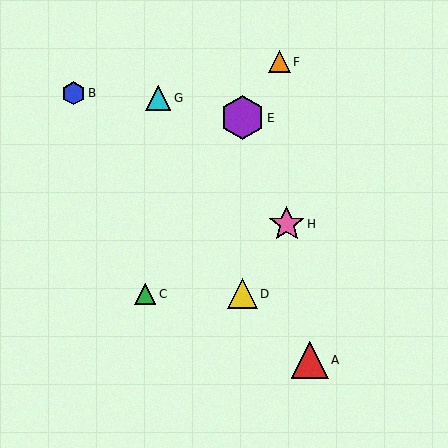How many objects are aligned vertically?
2 objects (D, E) are aligned vertically.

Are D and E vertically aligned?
Yes, both are at x≈242.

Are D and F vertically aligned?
No, D is at x≈242 and F is at x≈280.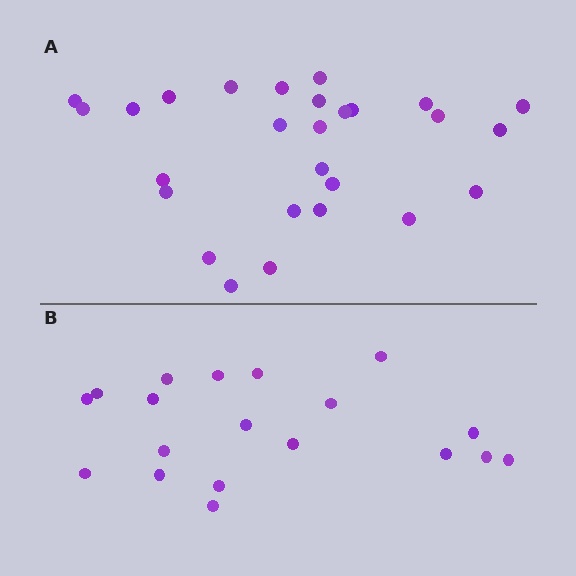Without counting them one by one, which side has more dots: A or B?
Region A (the top region) has more dots.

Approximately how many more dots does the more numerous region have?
Region A has roughly 8 or so more dots than region B.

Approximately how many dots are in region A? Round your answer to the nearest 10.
About 30 dots. (The exact count is 27, which rounds to 30.)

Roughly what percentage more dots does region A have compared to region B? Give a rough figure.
About 40% more.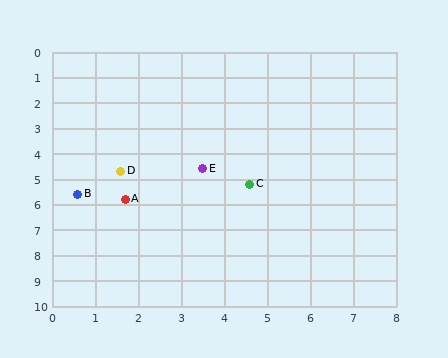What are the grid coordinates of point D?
Point D is at approximately (1.6, 4.7).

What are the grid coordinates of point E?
Point E is at approximately (3.5, 4.6).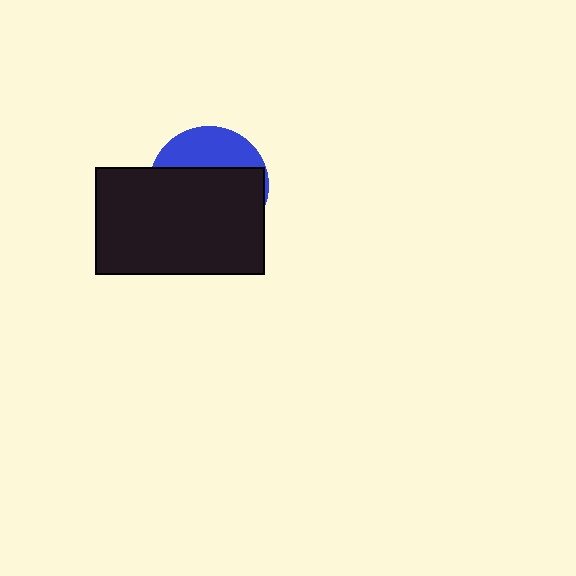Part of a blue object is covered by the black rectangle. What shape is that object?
It is a circle.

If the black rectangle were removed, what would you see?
You would see the complete blue circle.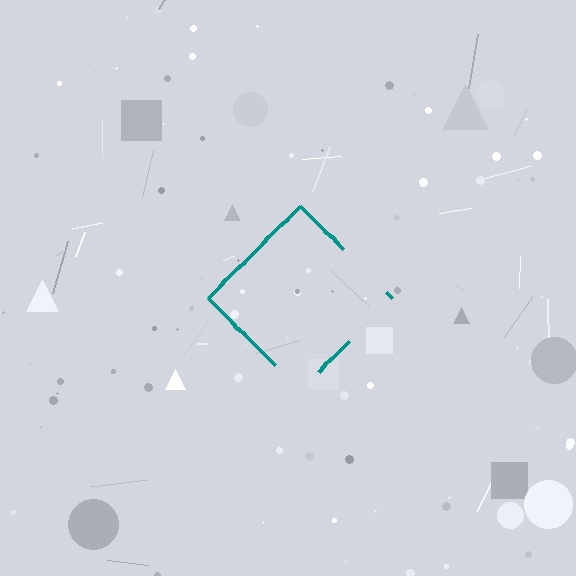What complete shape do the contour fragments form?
The contour fragments form a diamond.